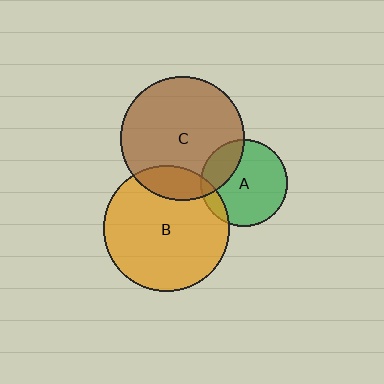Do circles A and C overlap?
Yes.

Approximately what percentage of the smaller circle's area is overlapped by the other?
Approximately 25%.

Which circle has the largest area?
Circle B (orange).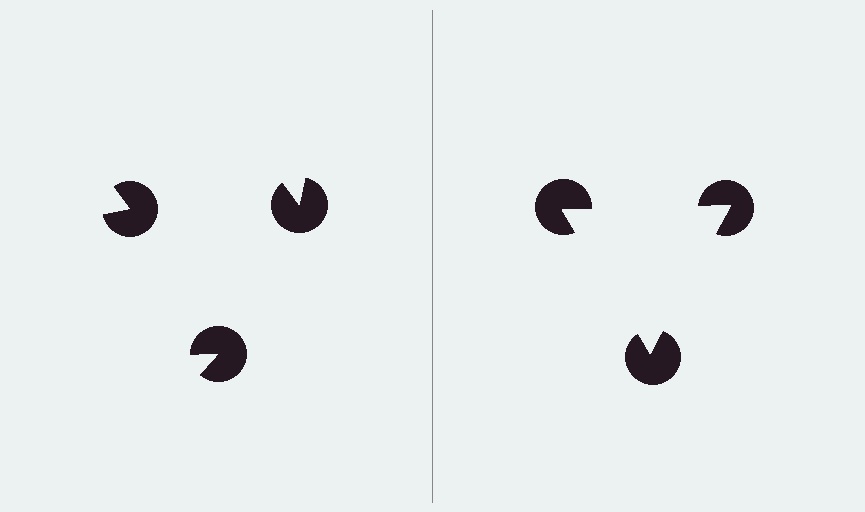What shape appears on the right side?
An illusory triangle.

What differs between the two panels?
The pac-man discs are positioned identically on both sides; only the wedge orientations differ. On the right they align to a triangle; on the left they are misaligned.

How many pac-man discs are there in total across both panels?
6 — 3 on each side.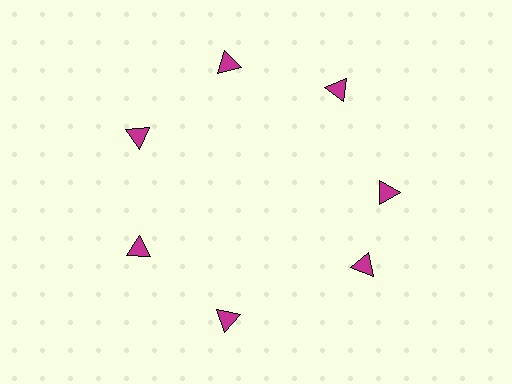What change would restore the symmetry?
The symmetry would be restored by rotating it back into even spacing with its neighbors so that all 7 triangles sit at equal angles and equal distance from the center.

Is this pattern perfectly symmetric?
No. The 7 magenta triangles are arranged in a ring, but one element near the 5 o'clock position is rotated out of alignment along the ring, breaking the 7-fold rotational symmetry.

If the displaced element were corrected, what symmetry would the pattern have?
It would have 7-fold rotational symmetry — the pattern would map onto itself every 51 degrees.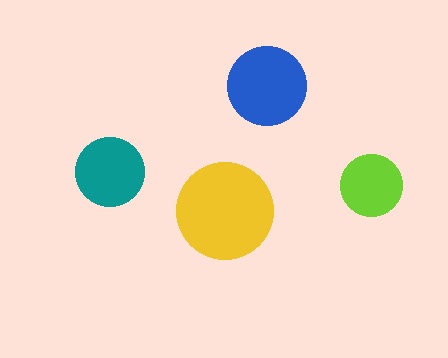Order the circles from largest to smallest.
the yellow one, the blue one, the teal one, the lime one.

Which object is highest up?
The blue circle is topmost.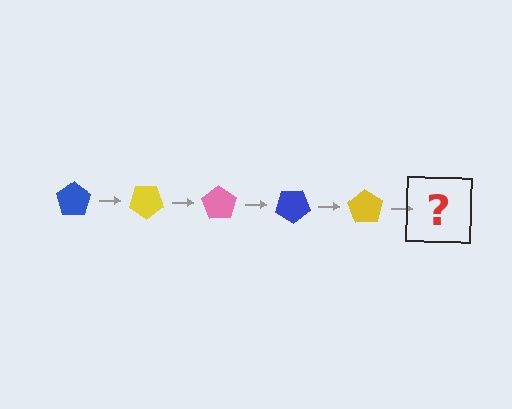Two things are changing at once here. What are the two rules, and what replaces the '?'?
The two rules are that it rotates 35 degrees each step and the color cycles through blue, yellow, and pink. The '?' should be a pink pentagon, rotated 175 degrees from the start.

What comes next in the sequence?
The next element should be a pink pentagon, rotated 175 degrees from the start.